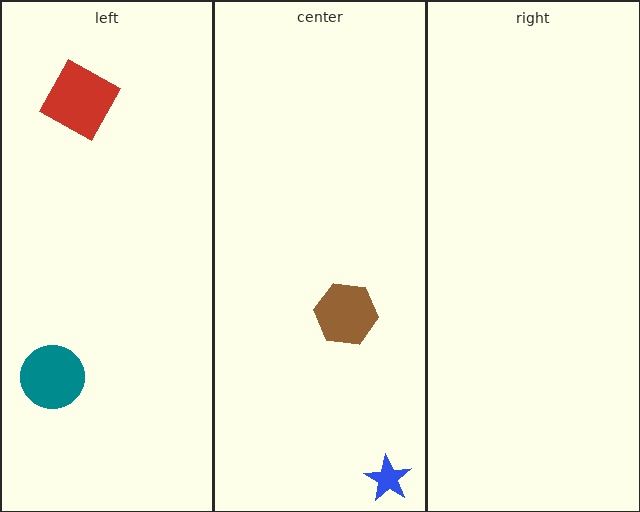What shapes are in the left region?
The red square, the teal circle.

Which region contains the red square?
The left region.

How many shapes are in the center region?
2.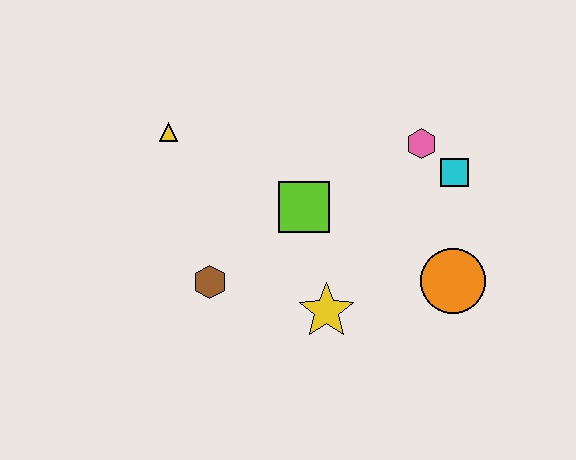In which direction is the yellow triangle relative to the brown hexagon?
The yellow triangle is above the brown hexagon.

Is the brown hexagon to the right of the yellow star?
No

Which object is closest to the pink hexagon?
The cyan square is closest to the pink hexagon.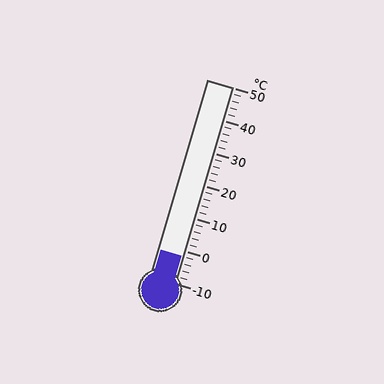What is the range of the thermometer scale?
The thermometer scale ranges from -10°C to 50°C.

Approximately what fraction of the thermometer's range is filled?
The thermometer is filled to approximately 15% of its range.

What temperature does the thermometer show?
The thermometer shows approximately -2°C.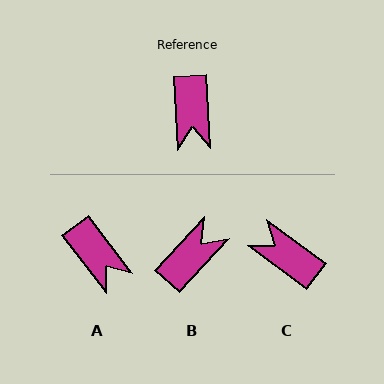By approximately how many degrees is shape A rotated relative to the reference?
Approximately 34 degrees counter-clockwise.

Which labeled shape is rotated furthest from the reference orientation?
B, about 134 degrees away.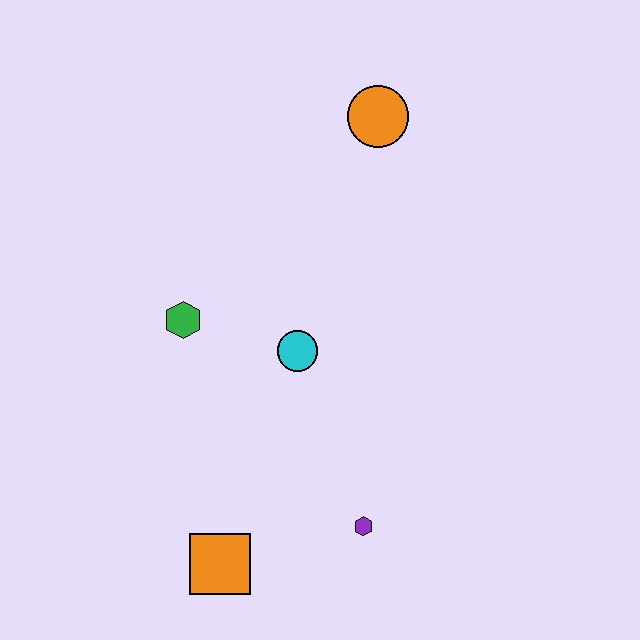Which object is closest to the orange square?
The purple hexagon is closest to the orange square.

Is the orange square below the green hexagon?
Yes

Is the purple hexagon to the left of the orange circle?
Yes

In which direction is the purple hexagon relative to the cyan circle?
The purple hexagon is below the cyan circle.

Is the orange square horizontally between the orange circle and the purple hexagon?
No